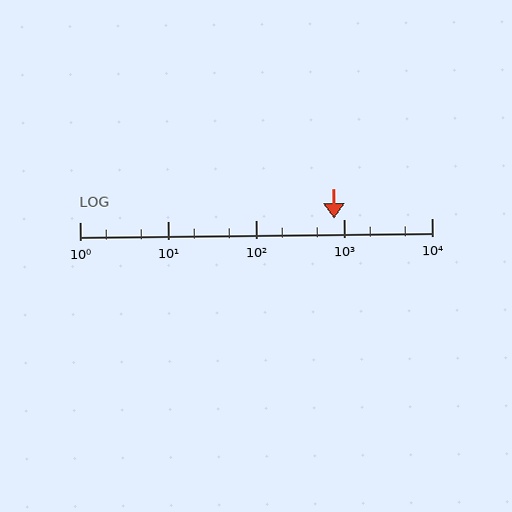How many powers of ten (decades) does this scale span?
The scale spans 4 decades, from 1 to 10000.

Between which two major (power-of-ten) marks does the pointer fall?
The pointer is between 100 and 1000.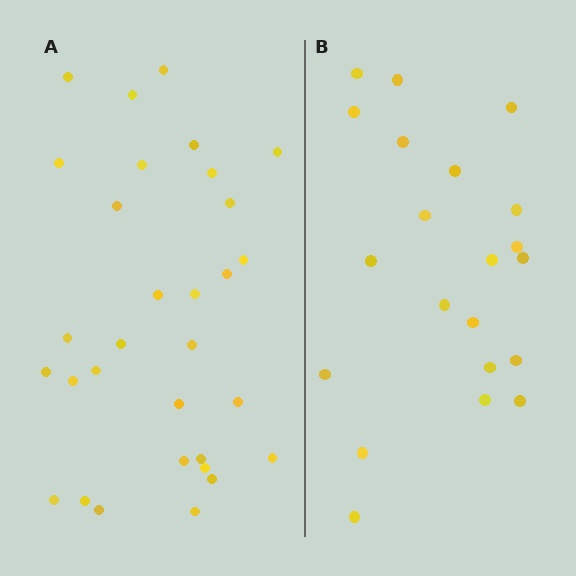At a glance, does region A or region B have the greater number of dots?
Region A (the left region) has more dots.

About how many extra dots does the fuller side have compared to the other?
Region A has roughly 10 or so more dots than region B.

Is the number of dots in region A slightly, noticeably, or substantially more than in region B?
Region A has substantially more. The ratio is roughly 1.5 to 1.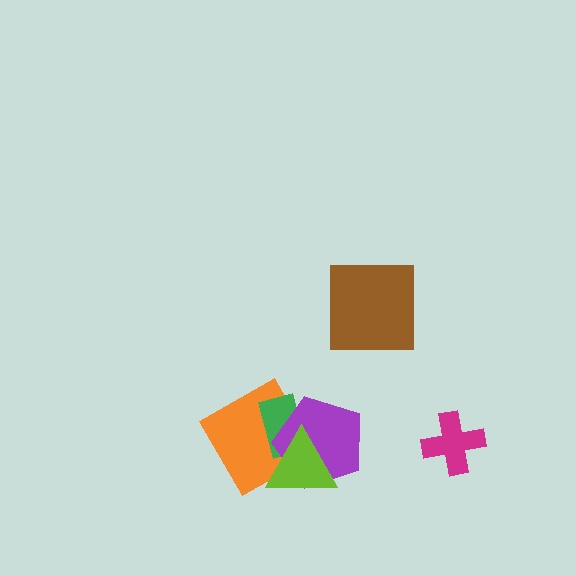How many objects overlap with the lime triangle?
3 objects overlap with the lime triangle.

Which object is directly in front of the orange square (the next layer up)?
The green rectangle is directly in front of the orange square.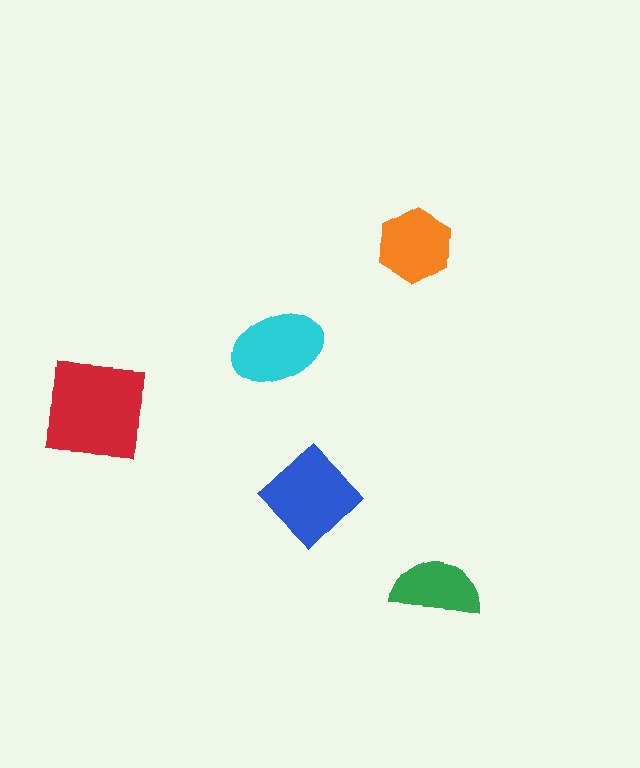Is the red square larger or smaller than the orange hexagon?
Larger.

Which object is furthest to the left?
The red square is leftmost.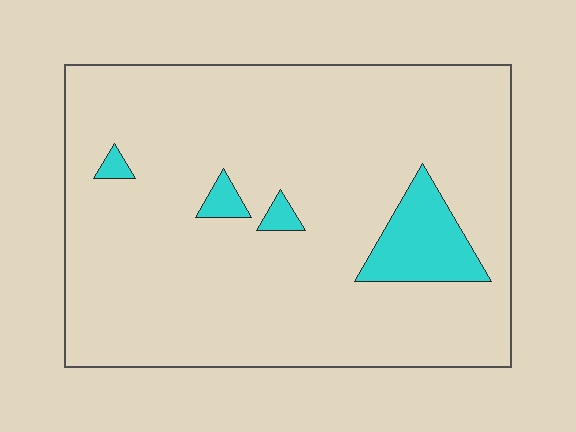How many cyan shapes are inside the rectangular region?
4.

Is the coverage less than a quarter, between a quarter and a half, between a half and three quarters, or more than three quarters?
Less than a quarter.